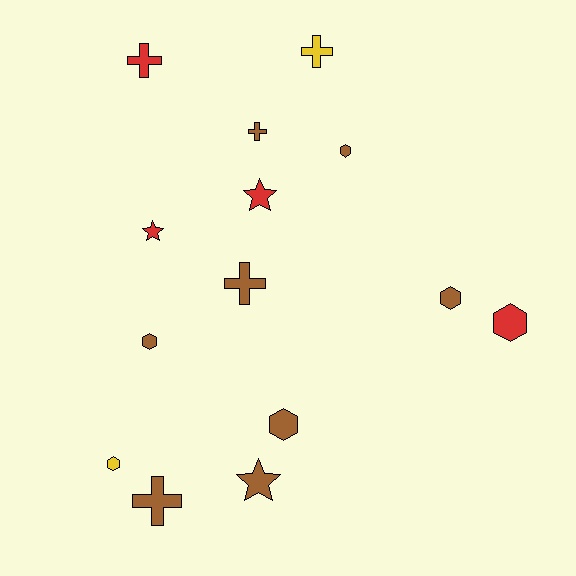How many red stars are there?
There are 2 red stars.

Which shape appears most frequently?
Hexagon, with 6 objects.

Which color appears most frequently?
Brown, with 8 objects.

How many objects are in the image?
There are 14 objects.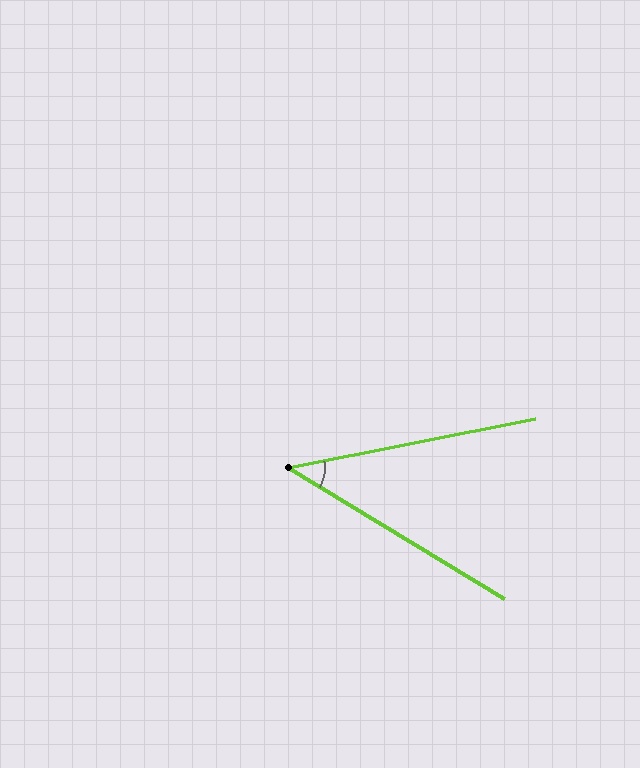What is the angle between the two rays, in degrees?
Approximately 42 degrees.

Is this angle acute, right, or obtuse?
It is acute.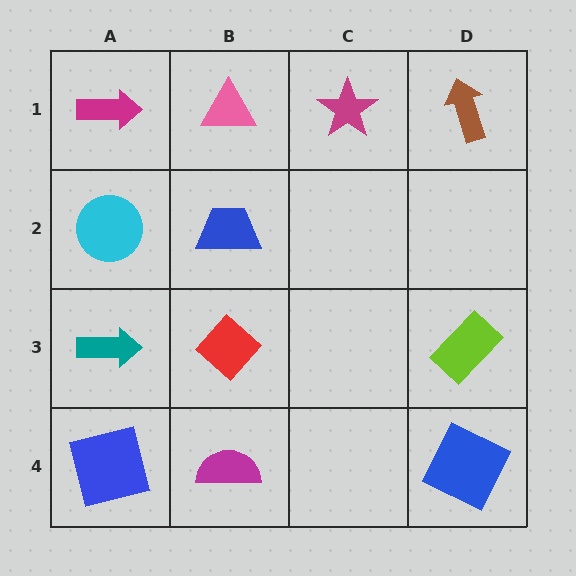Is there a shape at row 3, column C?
No, that cell is empty.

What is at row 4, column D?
A blue square.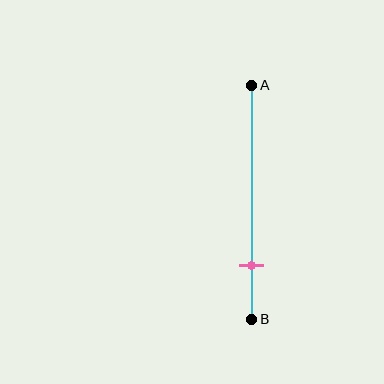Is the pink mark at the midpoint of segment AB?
No, the mark is at about 75% from A, not at the 50% midpoint.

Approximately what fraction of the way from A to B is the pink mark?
The pink mark is approximately 75% of the way from A to B.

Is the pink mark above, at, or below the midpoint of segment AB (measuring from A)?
The pink mark is below the midpoint of segment AB.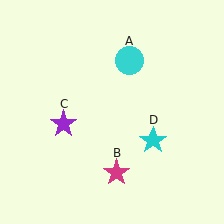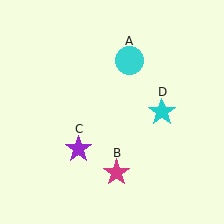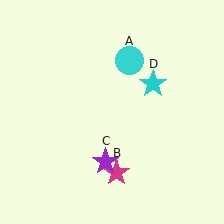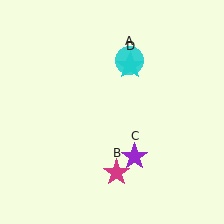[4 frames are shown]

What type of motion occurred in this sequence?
The purple star (object C), cyan star (object D) rotated counterclockwise around the center of the scene.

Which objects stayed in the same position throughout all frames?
Cyan circle (object A) and magenta star (object B) remained stationary.